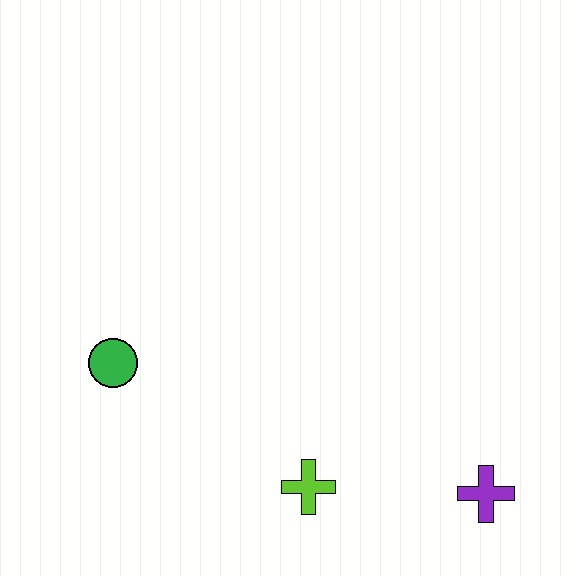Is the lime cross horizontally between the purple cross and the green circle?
Yes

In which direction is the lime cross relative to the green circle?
The lime cross is to the right of the green circle.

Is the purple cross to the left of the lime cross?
No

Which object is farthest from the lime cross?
The green circle is farthest from the lime cross.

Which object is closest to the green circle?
The lime cross is closest to the green circle.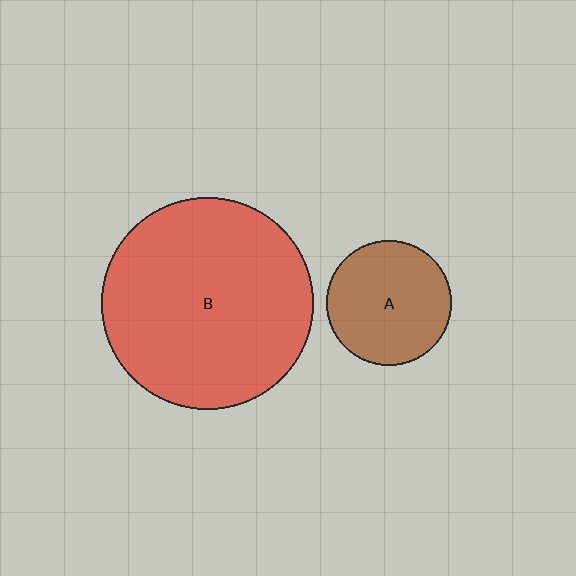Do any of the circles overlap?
No, none of the circles overlap.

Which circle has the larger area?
Circle B (red).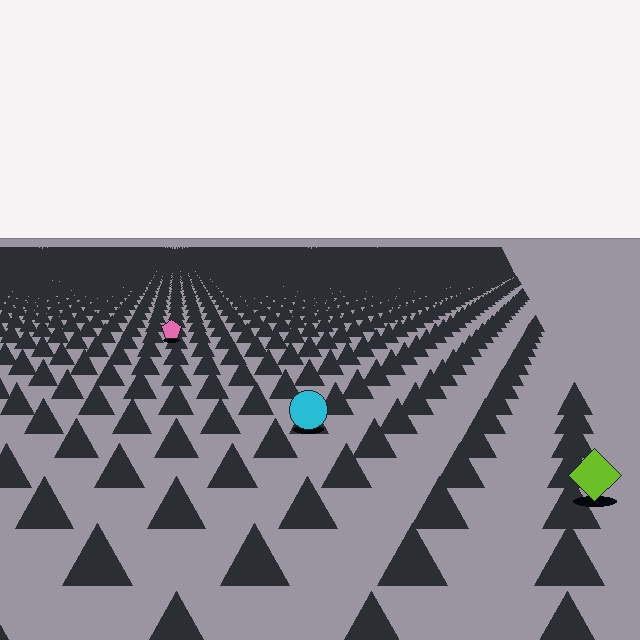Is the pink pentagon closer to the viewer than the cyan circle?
No. The cyan circle is closer — you can tell from the texture gradient: the ground texture is coarser near it.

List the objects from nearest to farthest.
From nearest to farthest: the lime diamond, the cyan circle, the pink pentagon.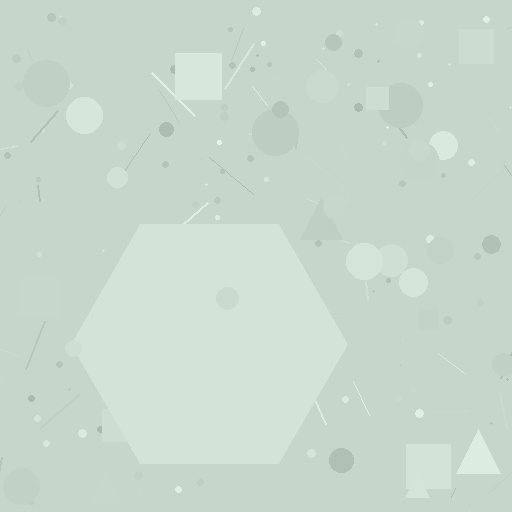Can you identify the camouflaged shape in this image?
The camouflaged shape is a hexagon.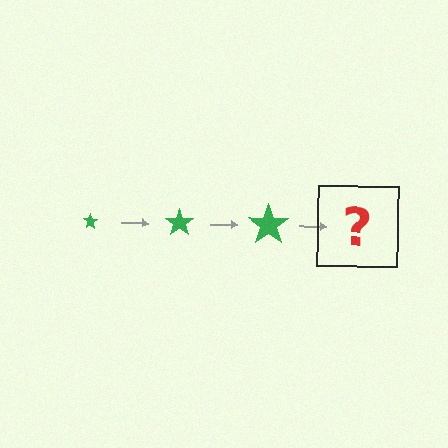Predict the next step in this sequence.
The next step is a green star, larger than the previous one.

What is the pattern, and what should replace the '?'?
The pattern is that the star gets progressively larger each step. The '?' should be a green star, larger than the previous one.